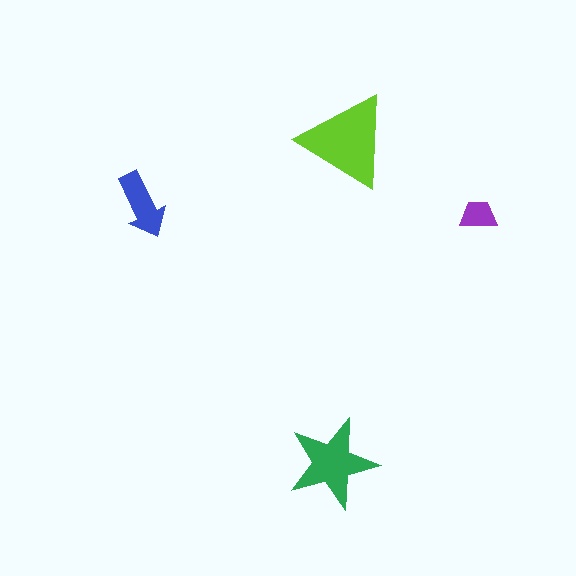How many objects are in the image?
There are 4 objects in the image.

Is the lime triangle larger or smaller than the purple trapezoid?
Larger.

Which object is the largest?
The lime triangle.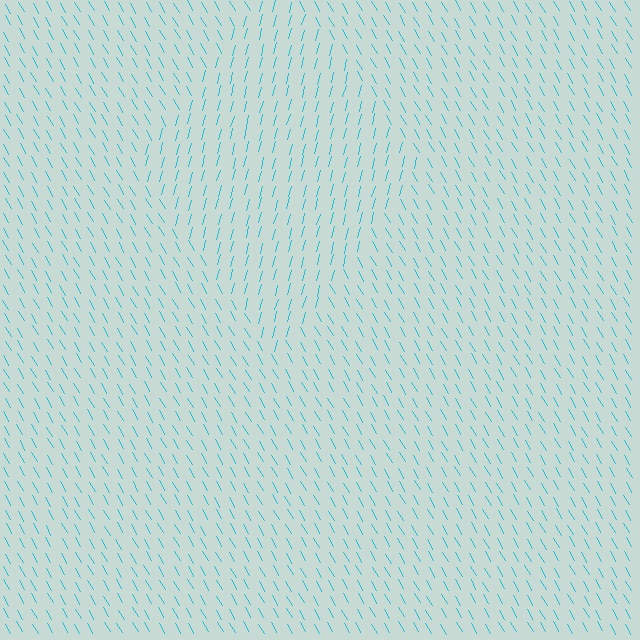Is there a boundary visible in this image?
Yes, there is a texture boundary formed by a change in line orientation.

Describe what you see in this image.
The image is filled with small cyan line segments. A diamond region in the image has lines oriented differently from the surrounding lines, creating a visible texture boundary.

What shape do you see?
I see a diamond.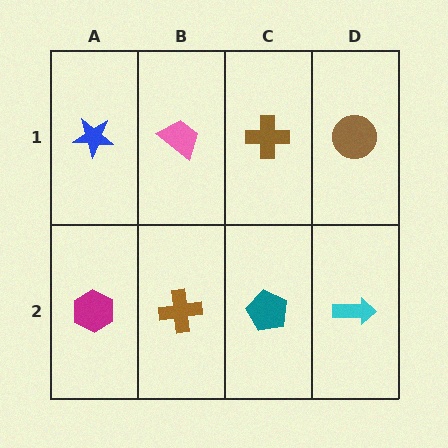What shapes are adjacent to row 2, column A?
A blue star (row 1, column A), a brown cross (row 2, column B).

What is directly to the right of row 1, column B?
A brown cross.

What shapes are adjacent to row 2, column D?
A brown circle (row 1, column D), a teal pentagon (row 2, column C).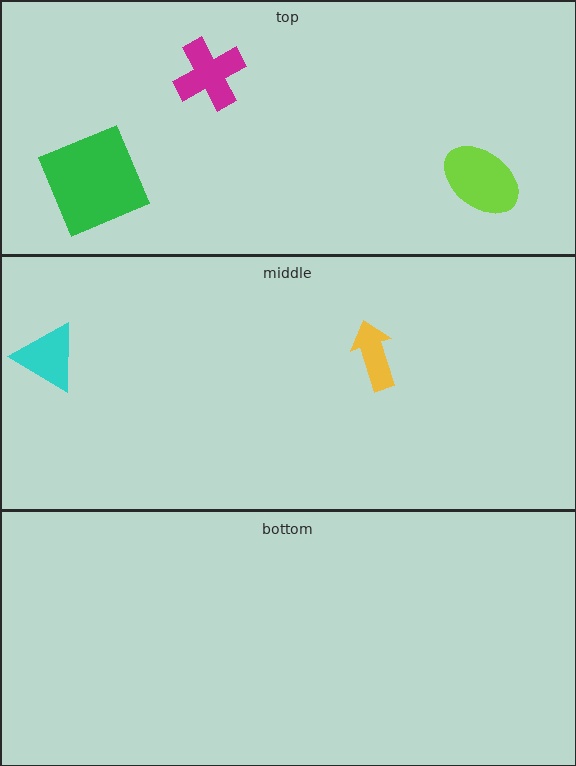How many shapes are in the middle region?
2.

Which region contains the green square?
The top region.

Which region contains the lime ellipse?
The top region.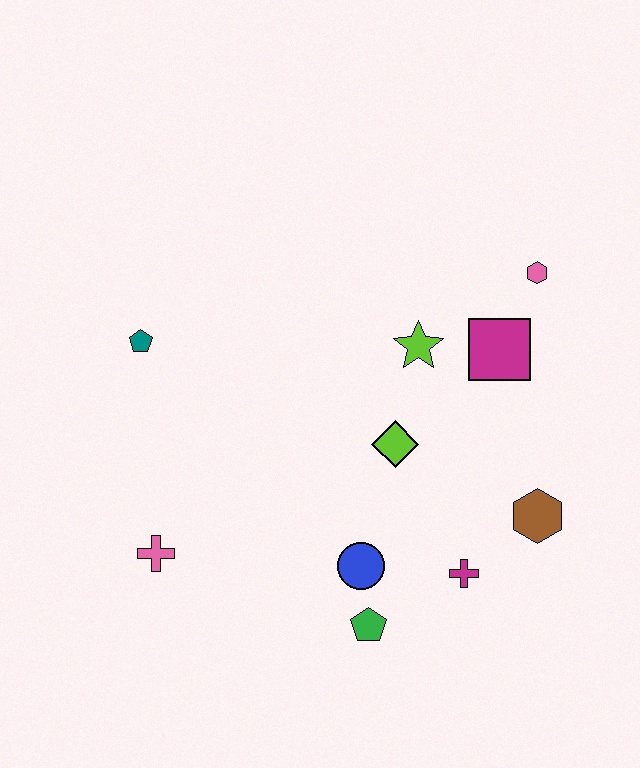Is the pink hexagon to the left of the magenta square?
No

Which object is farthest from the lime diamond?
The teal pentagon is farthest from the lime diamond.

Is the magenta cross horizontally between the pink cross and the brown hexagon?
Yes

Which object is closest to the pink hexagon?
The magenta square is closest to the pink hexagon.